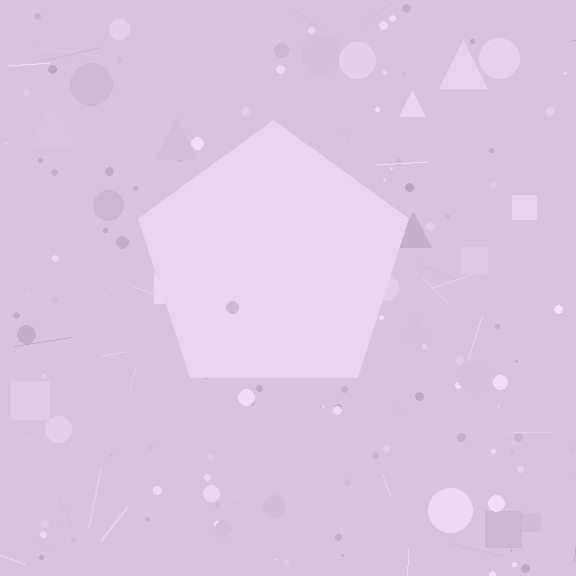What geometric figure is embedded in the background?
A pentagon is embedded in the background.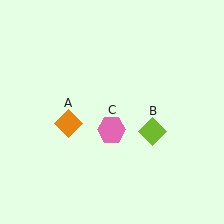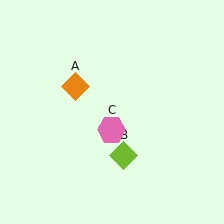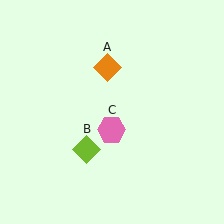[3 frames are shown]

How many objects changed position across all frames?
2 objects changed position: orange diamond (object A), lime diamond (object B).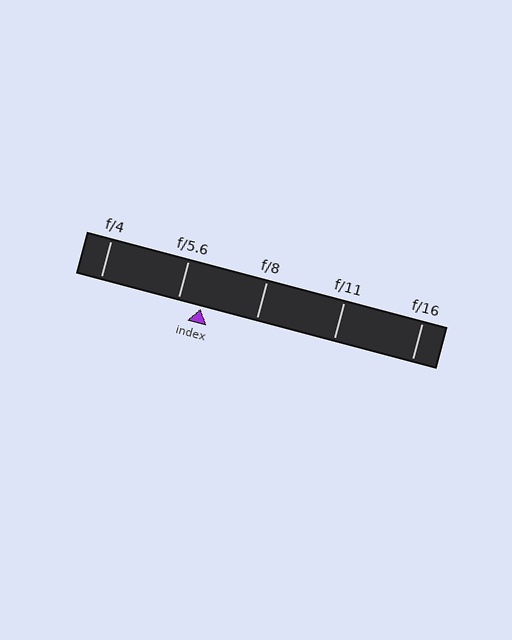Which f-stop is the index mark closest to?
The index mark is closest to f/5.6.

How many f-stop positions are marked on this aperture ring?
There are 5 f-stop positions marked.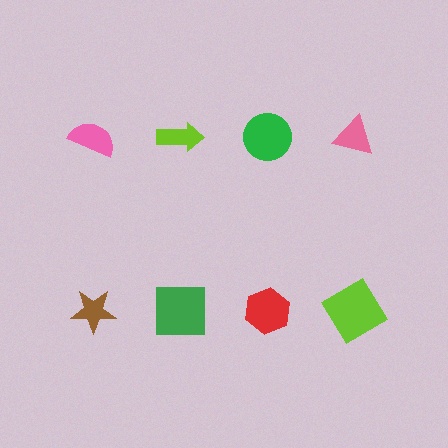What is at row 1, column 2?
A lime arrow.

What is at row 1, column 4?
A pink triangle.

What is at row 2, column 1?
A brown star.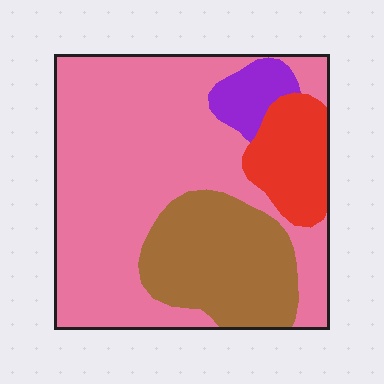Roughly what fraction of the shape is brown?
Brown takes up about one quarter (1/4) of the shape.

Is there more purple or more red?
Red.